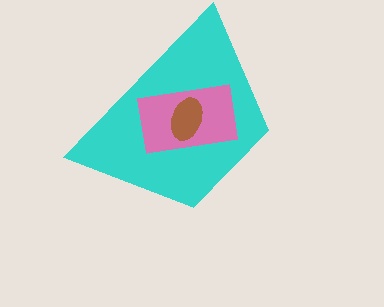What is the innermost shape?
The brown ellipse.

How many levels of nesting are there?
3.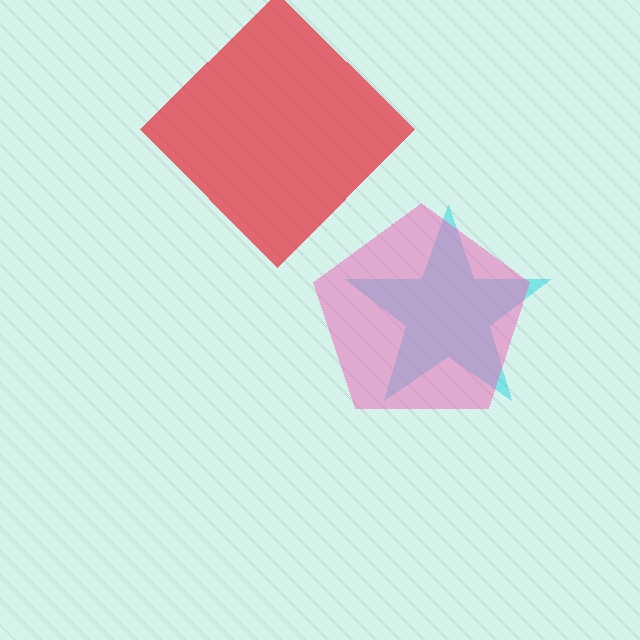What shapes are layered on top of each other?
The layered shapes are: a cyan star, a red diamond, a pink pentagon.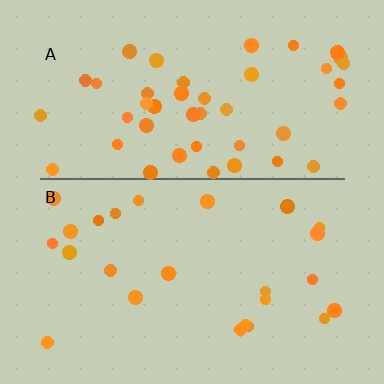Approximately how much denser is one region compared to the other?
Approximately 1.9× — region A over region B.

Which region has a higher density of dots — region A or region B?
A (the top).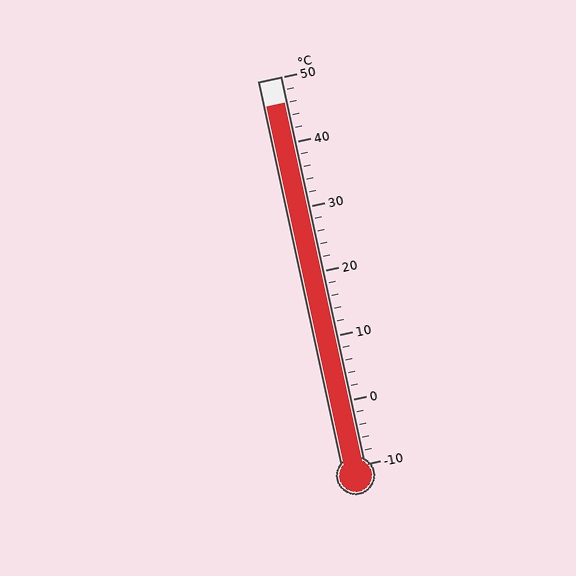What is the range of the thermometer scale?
The thermometer scale ranges from -10°C to 50°C.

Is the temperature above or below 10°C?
The temperature is above 10°C.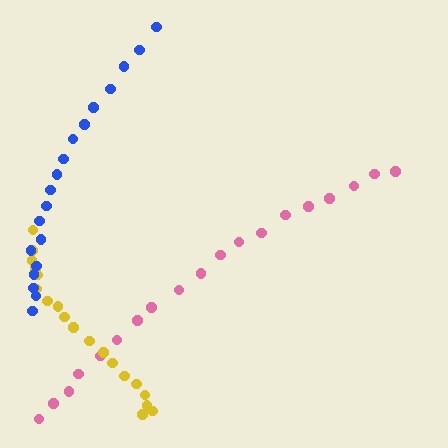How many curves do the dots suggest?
There are 3 distinct paths.